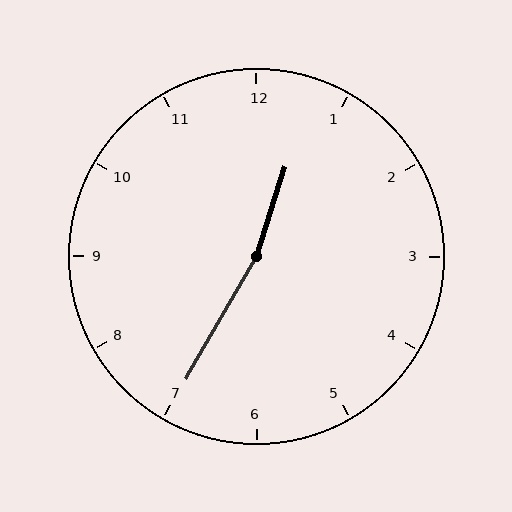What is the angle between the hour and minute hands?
Approximately 168 degrees.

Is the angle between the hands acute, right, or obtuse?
It is obtuse.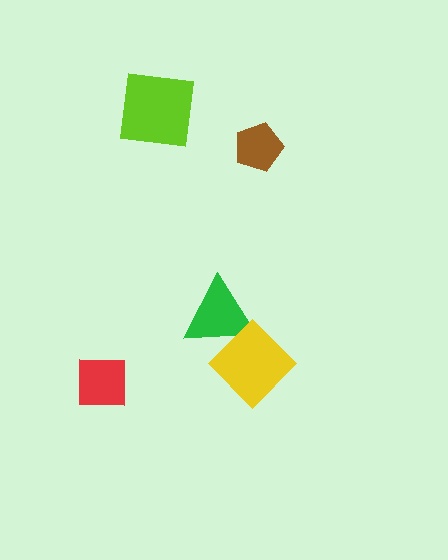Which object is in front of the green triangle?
The yellow diamond is in front of the green triangle.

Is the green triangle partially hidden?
Yes, it is partially covered by another shape.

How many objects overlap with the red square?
0 objects overlap with the red square.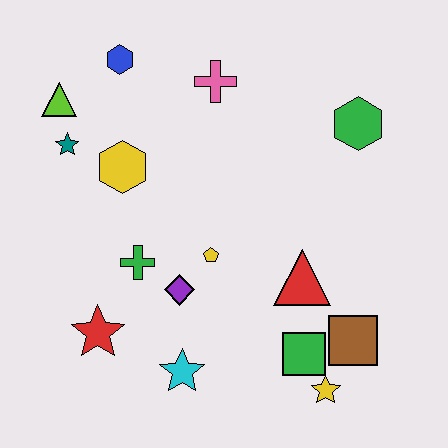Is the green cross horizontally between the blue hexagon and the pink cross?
Yes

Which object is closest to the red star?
The green cross is closest to the red star.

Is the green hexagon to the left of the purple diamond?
No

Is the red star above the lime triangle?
No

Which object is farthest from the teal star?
The yellow star is farthest from the teal star.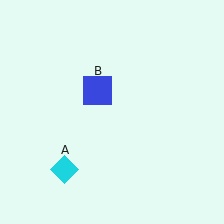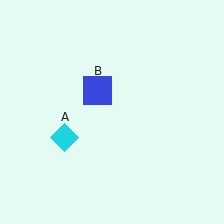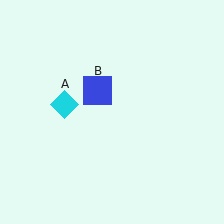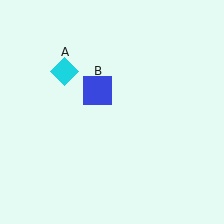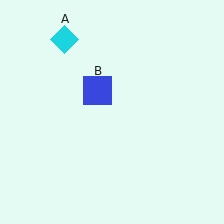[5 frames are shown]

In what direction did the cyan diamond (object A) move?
The cyan diamond (object A) moved up.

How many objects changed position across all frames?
1 object changed position: cyan diamond (object A).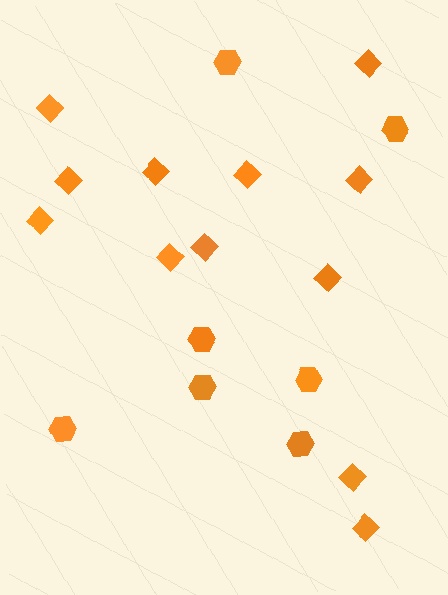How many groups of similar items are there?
There are 2 groups: one group of diamonds (12) and one group of hexagons (7).